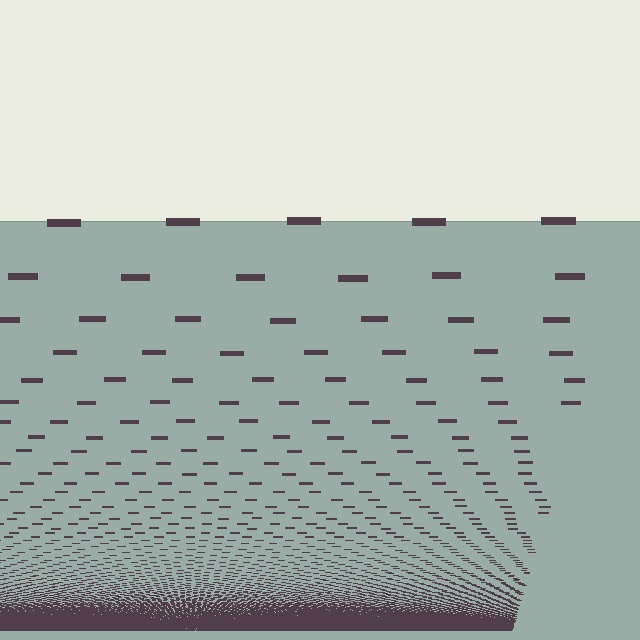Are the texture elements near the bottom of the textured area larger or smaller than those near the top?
Smaller. The gradient is inverted — elements near the bottom are smaller and denser.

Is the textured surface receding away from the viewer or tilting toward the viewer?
The surface appears to tilt toward the viewer. Texture elements get larger and sparser toward the top.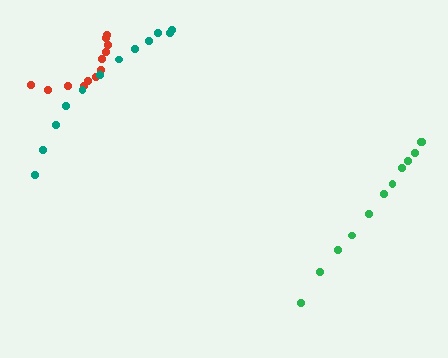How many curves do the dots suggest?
There are 3 distinct paths.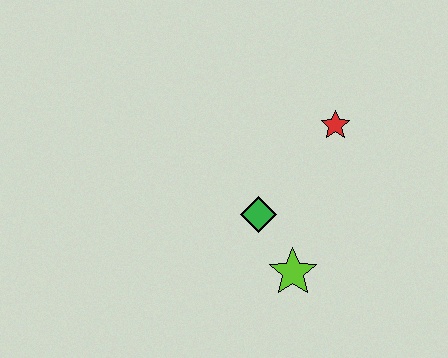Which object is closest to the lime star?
The green diamond is closest to the lime star.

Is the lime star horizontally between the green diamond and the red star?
Yes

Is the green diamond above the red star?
No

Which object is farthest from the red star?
The lime star is farthest from the red star.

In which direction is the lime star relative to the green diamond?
The lime star is below the green diamond.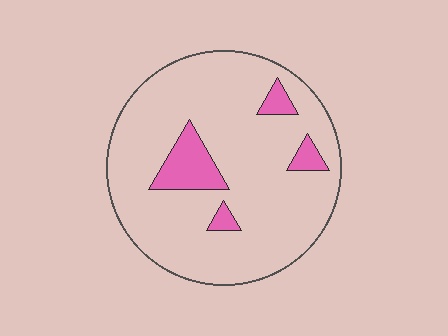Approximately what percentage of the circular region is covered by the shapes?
Approximately 10%.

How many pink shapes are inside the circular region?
4.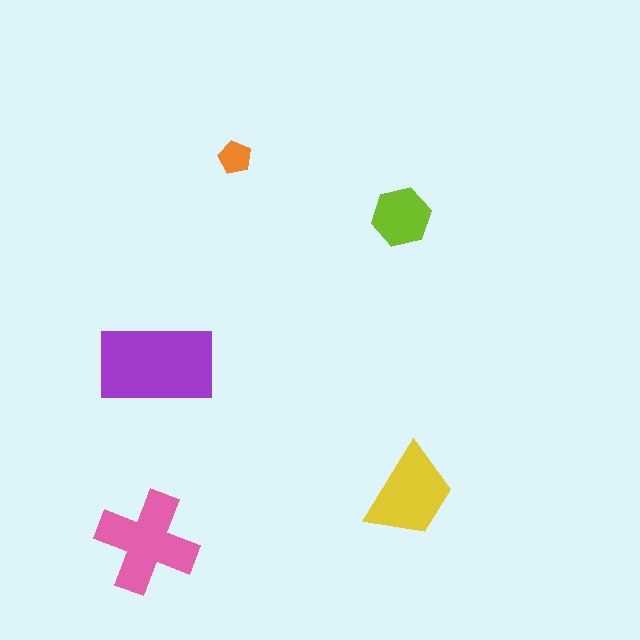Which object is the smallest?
The orange pentagon.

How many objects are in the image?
There are 5 objects in the image.